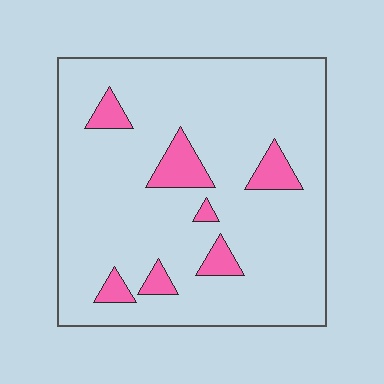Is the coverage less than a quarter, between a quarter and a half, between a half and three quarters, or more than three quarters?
Less than a quarter.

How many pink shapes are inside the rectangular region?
7.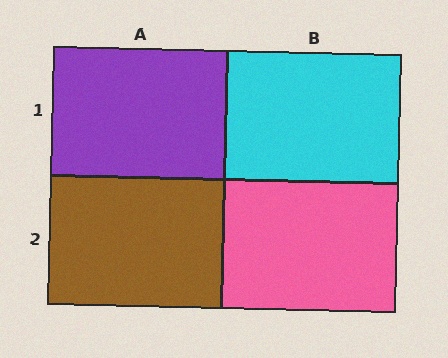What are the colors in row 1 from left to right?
Purple, cyan.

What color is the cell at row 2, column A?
Brown.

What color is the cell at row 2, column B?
Pink.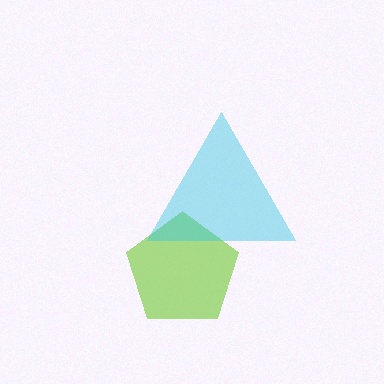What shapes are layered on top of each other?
The layered shapes are: a lime pentagon, a cyan triangle.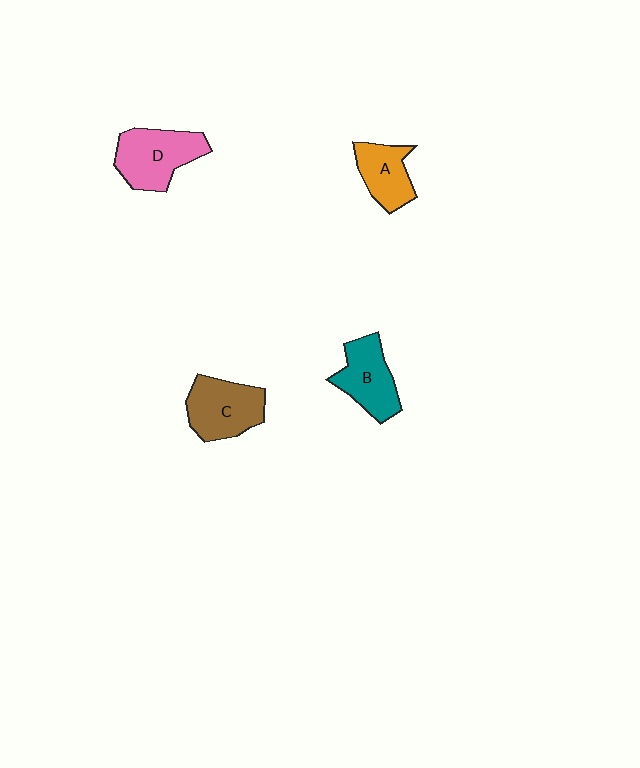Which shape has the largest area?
Shape D (pink).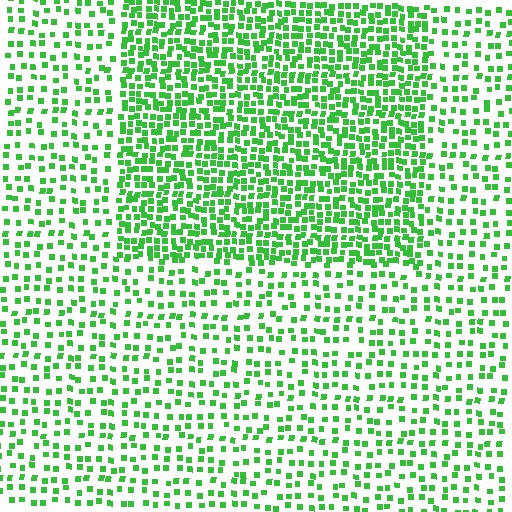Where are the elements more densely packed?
The elements are more densely packed inside the rectangle boundary.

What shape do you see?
I see a rectangle.